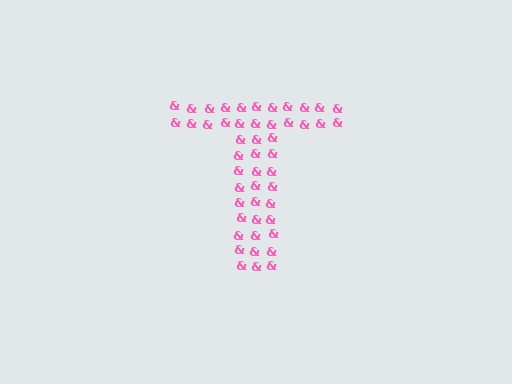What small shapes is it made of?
It is made of small ampersands.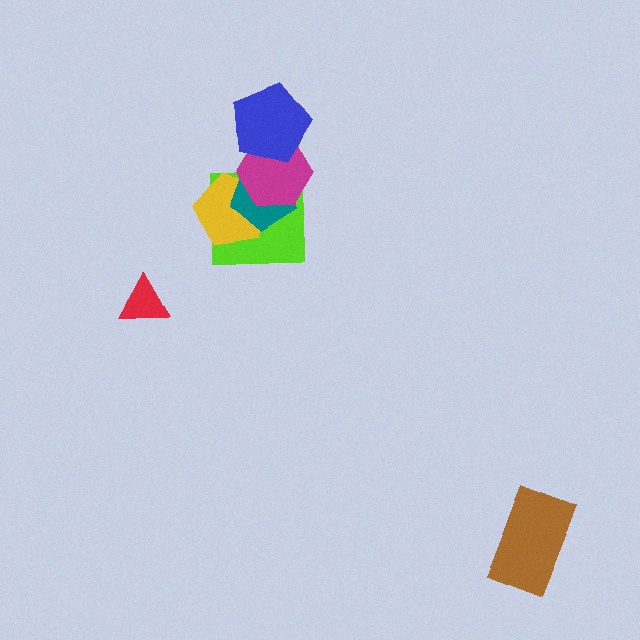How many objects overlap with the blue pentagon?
1 object overlaps with the blue pentagon.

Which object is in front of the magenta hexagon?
The blue pentagon is in front of the magenta hexagon.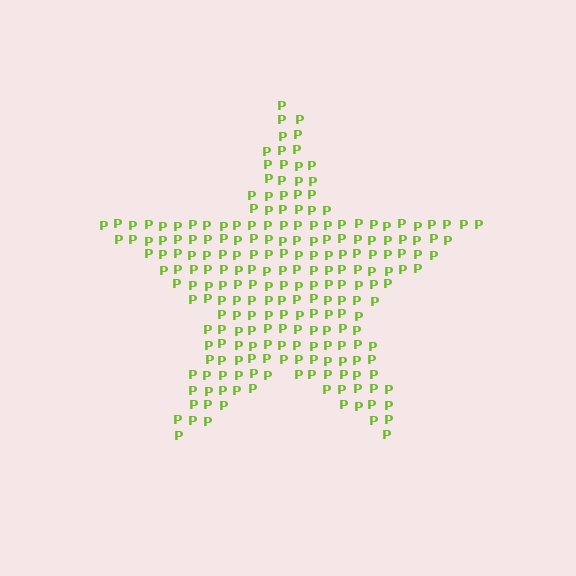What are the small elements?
The small elements are letter P's.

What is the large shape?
The large shape is a star.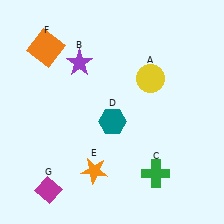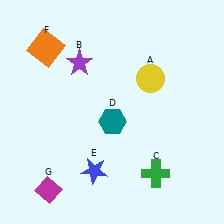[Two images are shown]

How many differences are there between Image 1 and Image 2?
There is 1 difference between the two images.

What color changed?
The star (E) changed from orange in Image 1 to blue in Image 2.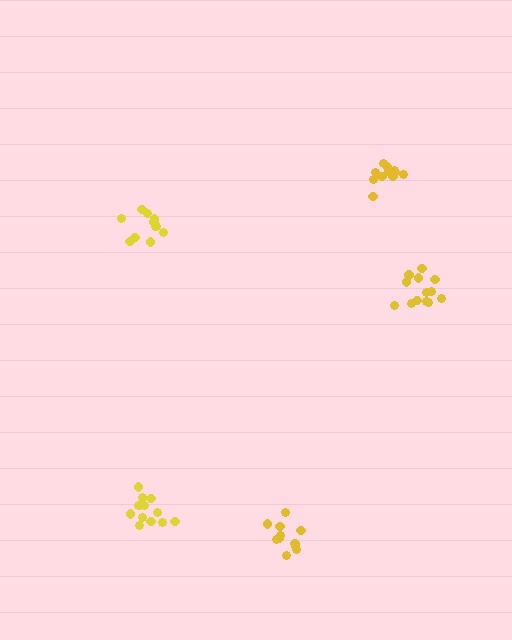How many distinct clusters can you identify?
There are 5 distinct clusters.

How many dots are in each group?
Group 1: 11 dots, Group 2: 13 dots, Group 3: 11 dots, Group 4: 13 dots, Group 5: 11 dots (59 total).